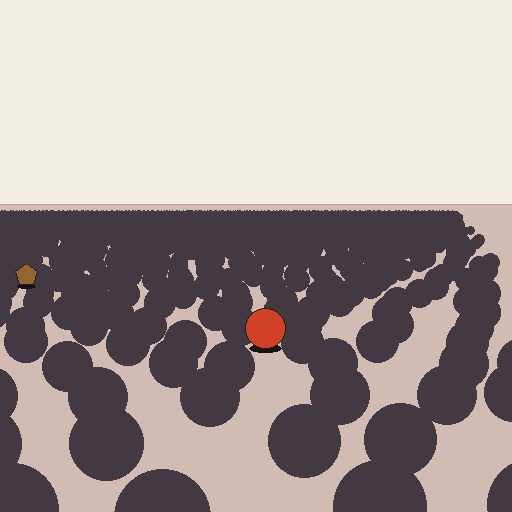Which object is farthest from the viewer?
The brown pentagon is farthest from the viewer. It appears smaller and the ground texture around it is denser.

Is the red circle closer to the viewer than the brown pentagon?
Yes. The red circle is closer — you can tell from the texture gradient: the ground texture is coarser near it.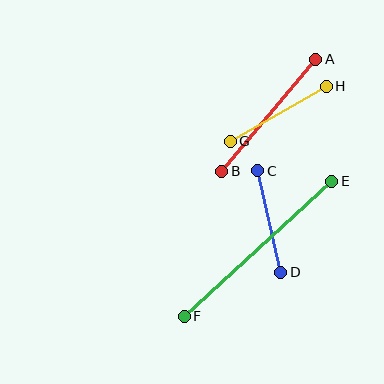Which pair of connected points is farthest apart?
Points E and F are farthest apart.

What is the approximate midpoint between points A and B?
The midpoint is at approximately (269, 115) pixels.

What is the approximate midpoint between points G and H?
The midpoint is at approximately (278, 114) pixels.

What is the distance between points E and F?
The distance is approximately 200 pixels.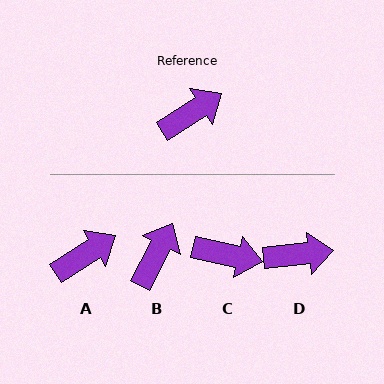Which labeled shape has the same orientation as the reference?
A.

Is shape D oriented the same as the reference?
No, it is off by about 27 degrees.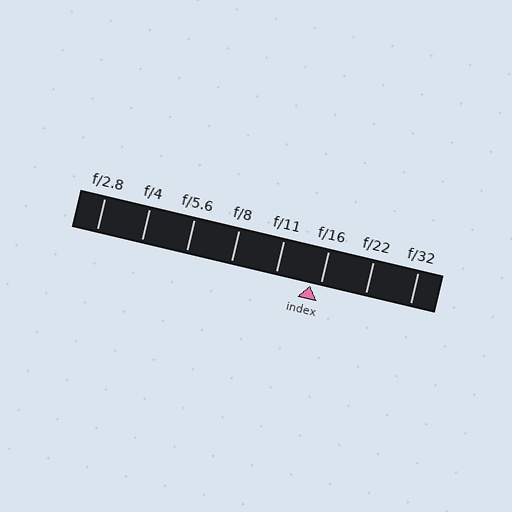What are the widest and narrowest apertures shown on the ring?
The widest aperture shown is f/2.8 and the narrowest is f/32.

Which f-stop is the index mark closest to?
The index mark is closest to f/16.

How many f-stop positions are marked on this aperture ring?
There are 8 f-stop positions marked.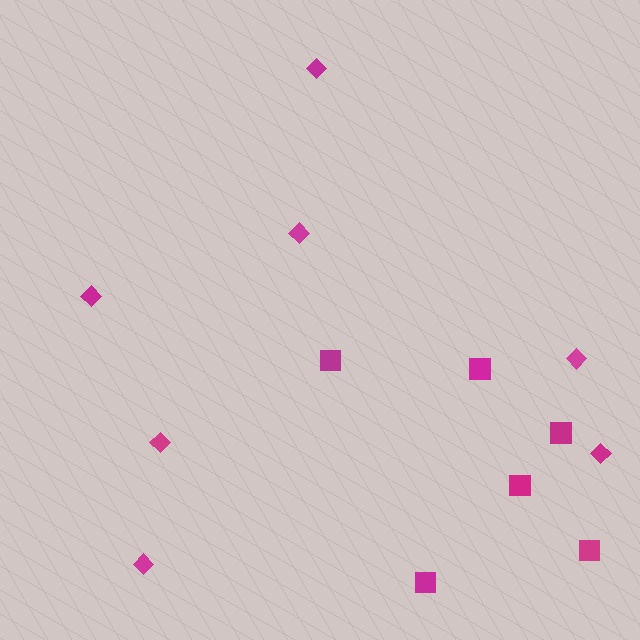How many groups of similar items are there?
There are 2 groups: one group of diamonds (7) and one group of squares (6).